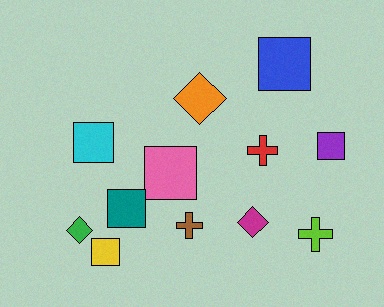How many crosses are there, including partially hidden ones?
There are 3 crosses.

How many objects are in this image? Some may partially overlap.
There are 12 objects.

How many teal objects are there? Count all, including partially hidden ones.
There is 1 teal object.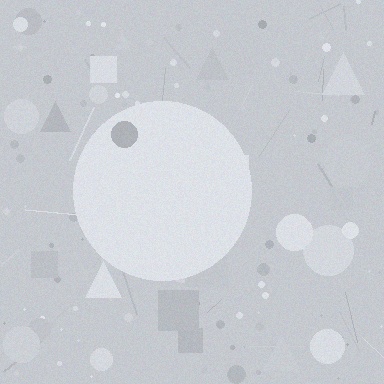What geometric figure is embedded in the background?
A circle is embedded in the background.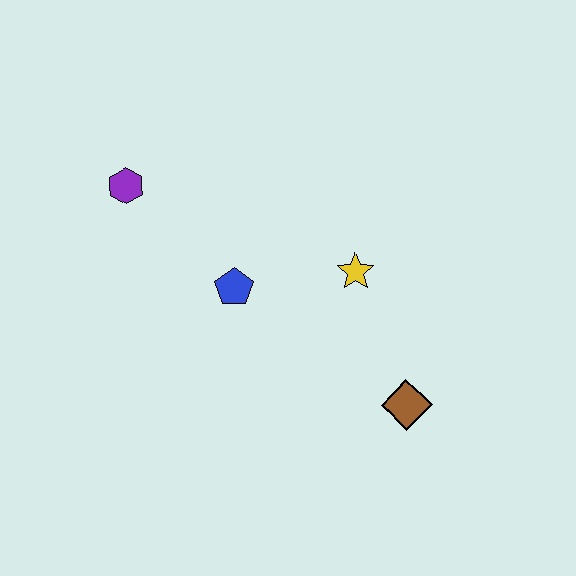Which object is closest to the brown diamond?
The yellow star is closest to the brown diamond.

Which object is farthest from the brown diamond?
The purple hexagon is farthest from the brown diamond.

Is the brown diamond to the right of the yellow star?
Yes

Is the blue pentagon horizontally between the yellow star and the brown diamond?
No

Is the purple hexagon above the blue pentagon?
Yes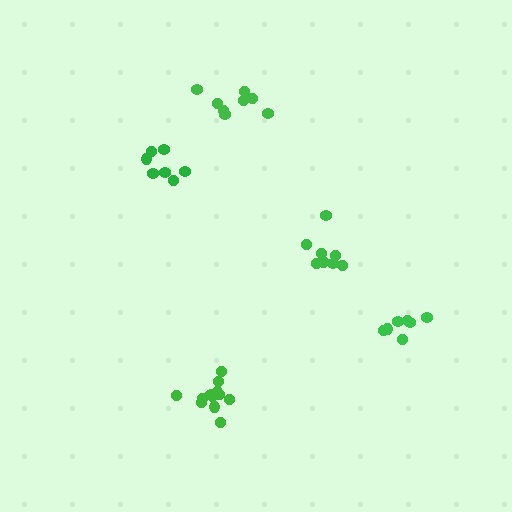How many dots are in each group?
Group 1: 9 dots, Group 2: 8 dots, Group 3: 13 dots, Group 4: 7 dots, Group 5: 7 dots (44 total).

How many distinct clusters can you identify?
There are 5 distinct clusters.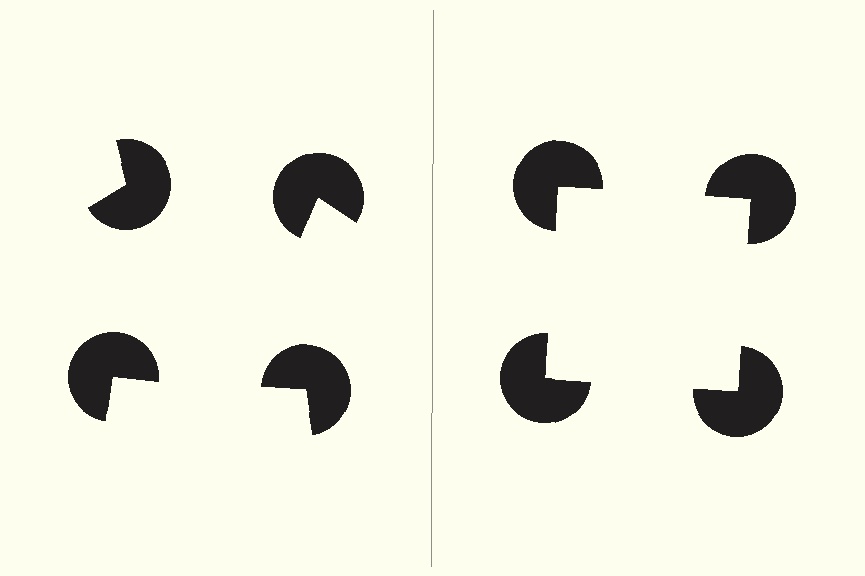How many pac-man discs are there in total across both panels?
8 — 4 on each side.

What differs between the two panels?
The pac-man discs are positioned identically on both sides; only the wedge orientations differ. On the right they align to a square; on the left they are misaligned.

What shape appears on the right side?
An illusory square.